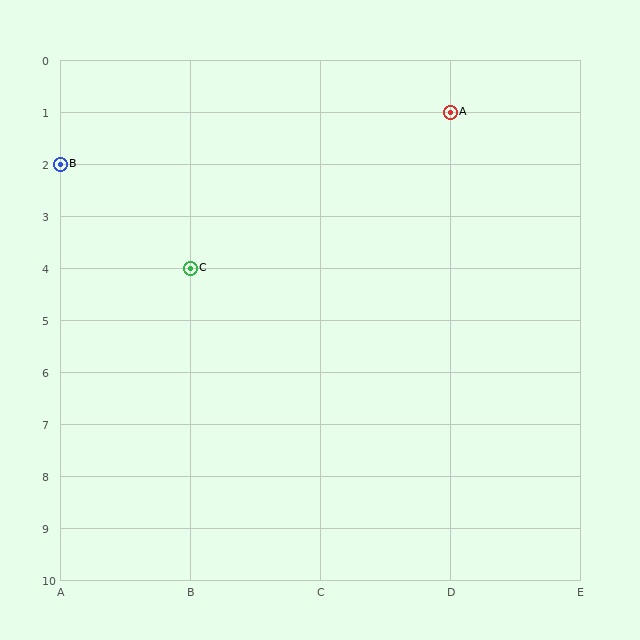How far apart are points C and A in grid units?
Points C and A are 2 columns and 3 rows apart (about 3.6 grid units diagonally).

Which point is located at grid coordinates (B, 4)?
Point C is at (B, 4).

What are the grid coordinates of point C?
Point C is at grid coordinates (B, 4).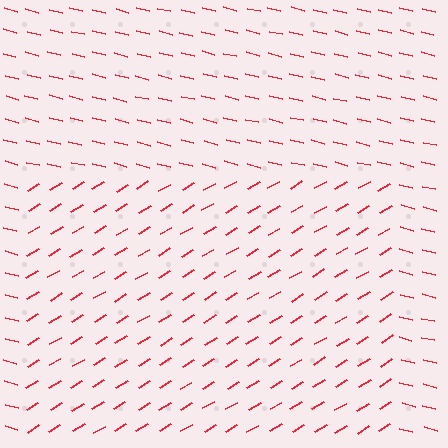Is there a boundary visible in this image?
Yes, there is a texture boundary formed by a change in line orientation.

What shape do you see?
I see a rectangle.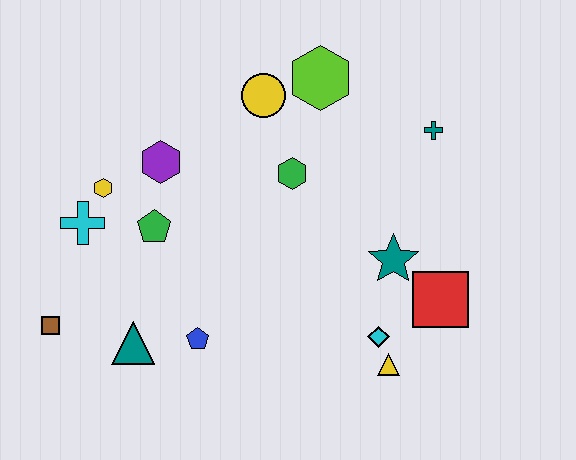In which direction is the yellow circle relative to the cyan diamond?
The yellow circle is above the cyan diamond.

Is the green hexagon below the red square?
No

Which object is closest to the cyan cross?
The yellow hexagon is closest to the cyan cross.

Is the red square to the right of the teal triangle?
Yes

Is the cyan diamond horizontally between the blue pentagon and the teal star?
Yes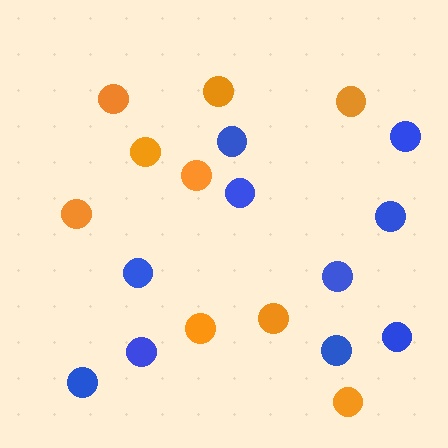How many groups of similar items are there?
There are 2 groups: one group of orange circles (9) and one group of blue circles (10).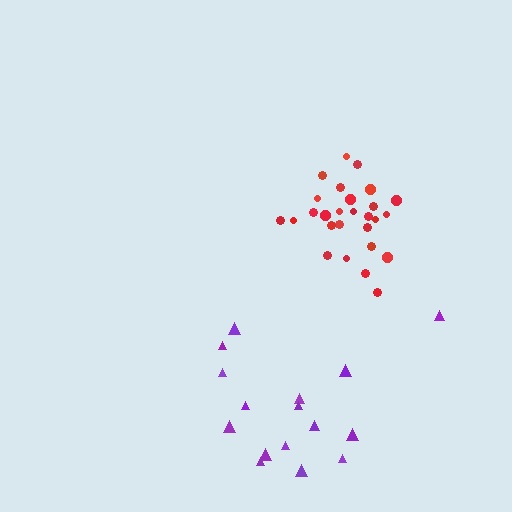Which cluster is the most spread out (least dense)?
Purple.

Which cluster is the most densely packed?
Red.